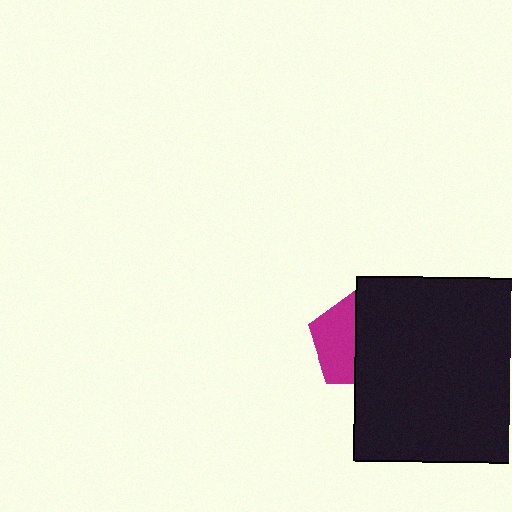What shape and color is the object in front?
The object in front is a black rectangle.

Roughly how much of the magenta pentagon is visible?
A small part of it is visible (roughly 43%).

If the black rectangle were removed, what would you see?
You would see the complete magenta pentagon.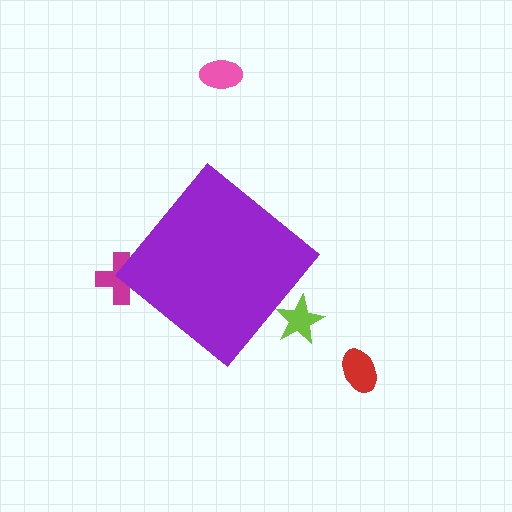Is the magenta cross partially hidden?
Yes, the magenta cross is partially hidden behind the purple diamond.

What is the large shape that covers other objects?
A purple diamond.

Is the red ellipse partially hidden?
No, the red ellipse is fully visible.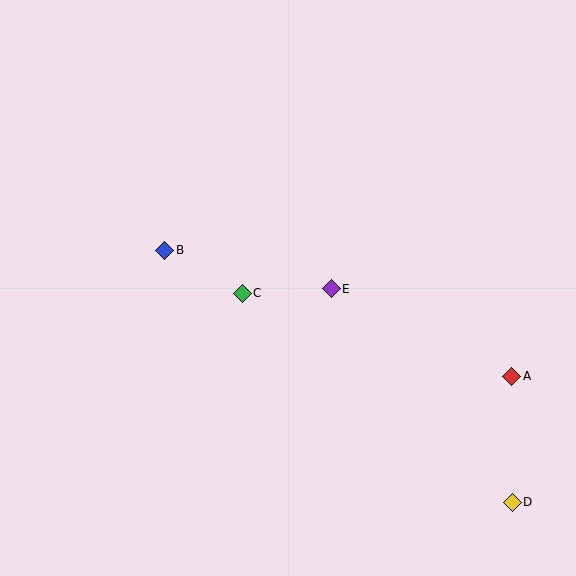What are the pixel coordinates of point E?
Point E is at (331, 289).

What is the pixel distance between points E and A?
The distance between E and A is 200 pixels.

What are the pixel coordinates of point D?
Point D is at (512, 502).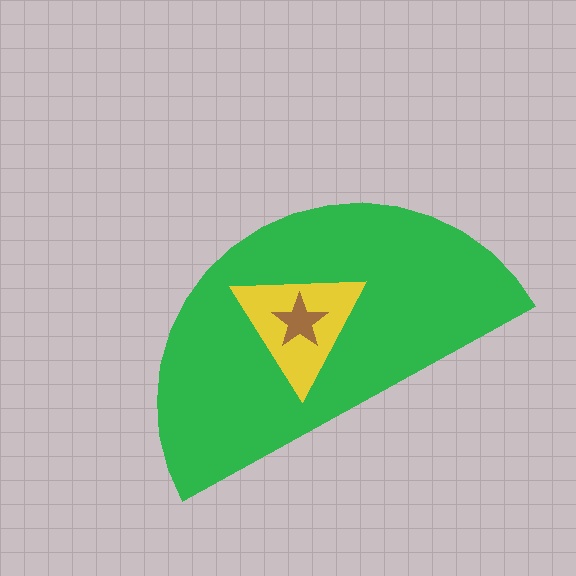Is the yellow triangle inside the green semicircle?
Yes.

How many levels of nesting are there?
3.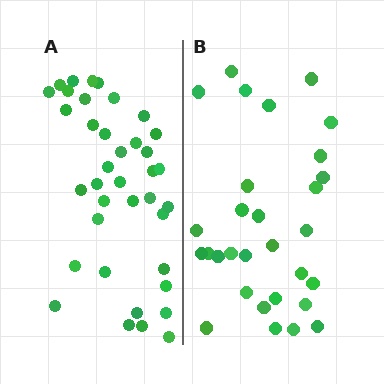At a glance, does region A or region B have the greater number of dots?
Region A (the left region) has more dots.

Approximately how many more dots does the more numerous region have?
Region A has roughly 8 or so more dots than region B.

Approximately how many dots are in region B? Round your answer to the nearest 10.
About 30 dots.